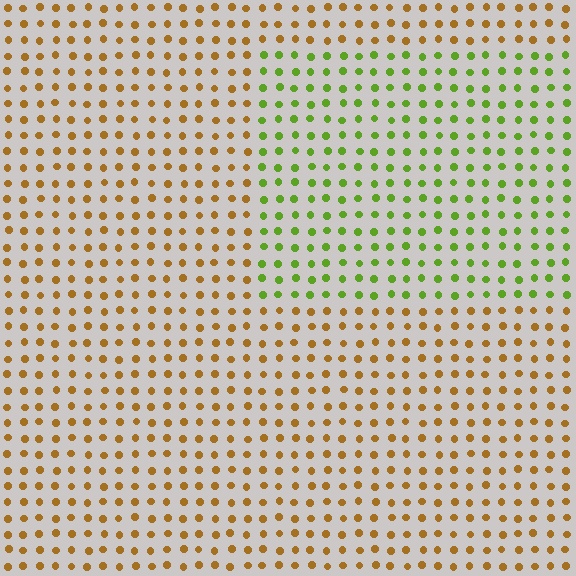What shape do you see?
I see a rectangle.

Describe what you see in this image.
The image is filled with small brown elements in a uniform arrangement. A rectangle-shaped region is visible where the elements are tinted to a slightly different hue, forming a subtle color boundary.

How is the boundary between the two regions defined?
The boundary is defined purely by a slight shift in hue (about 58 degrees). Spacing, size, and orientation are identical on both sides.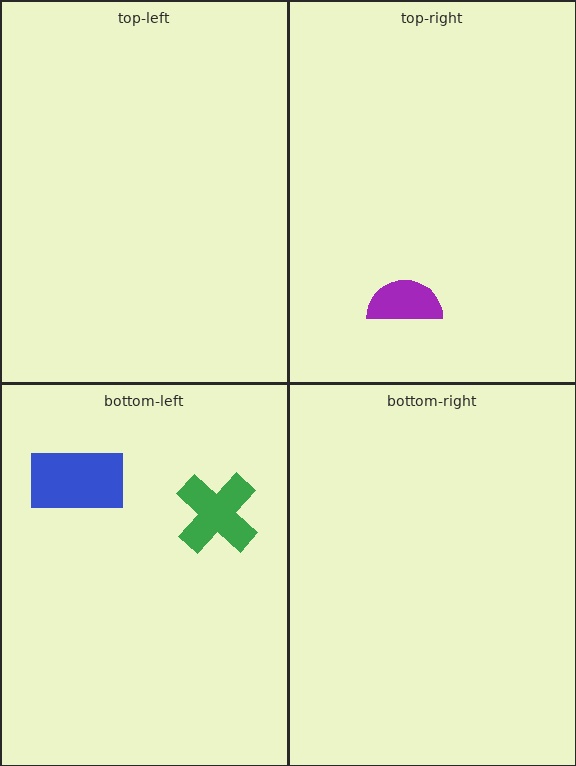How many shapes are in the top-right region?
1.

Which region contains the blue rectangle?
The bottom-left region.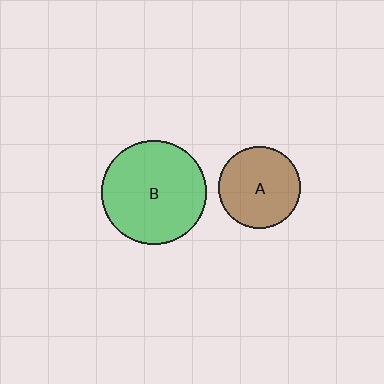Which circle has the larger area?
Circle B (green).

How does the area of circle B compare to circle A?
Approximately 1.6 times.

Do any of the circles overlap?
No, none of the circles overlap.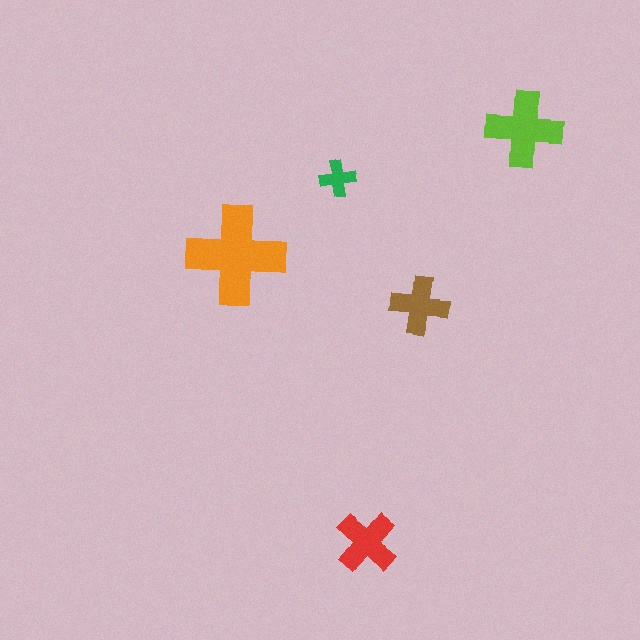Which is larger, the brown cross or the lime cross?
The lime one.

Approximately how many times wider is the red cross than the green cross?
About 1.5 times wider.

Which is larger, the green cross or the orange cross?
The orange one.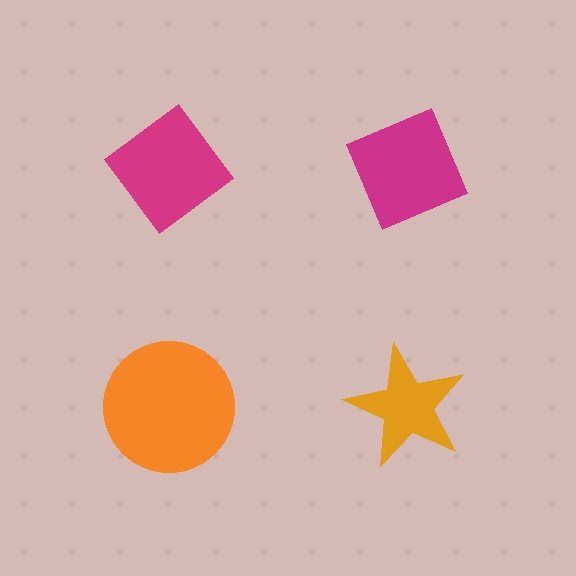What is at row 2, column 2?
An orange star.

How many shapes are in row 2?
2 shapes.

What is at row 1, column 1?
A magenta diamond.